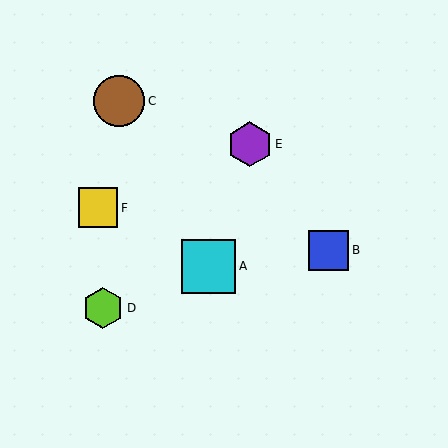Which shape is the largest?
The cyan square (labeled A) is the largest.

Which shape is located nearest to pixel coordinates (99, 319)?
The lime hexagon (labeled D) at (103, 308) is nearest to that location.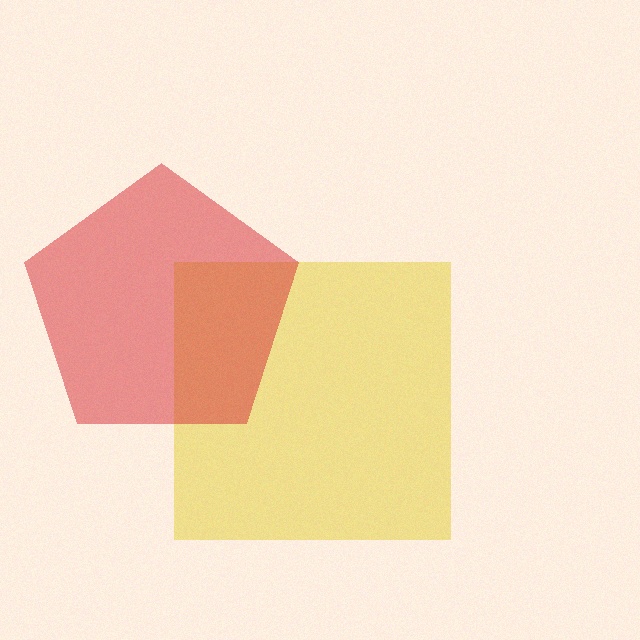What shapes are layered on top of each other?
The layered shapes are: a yellow square, a red pentagon.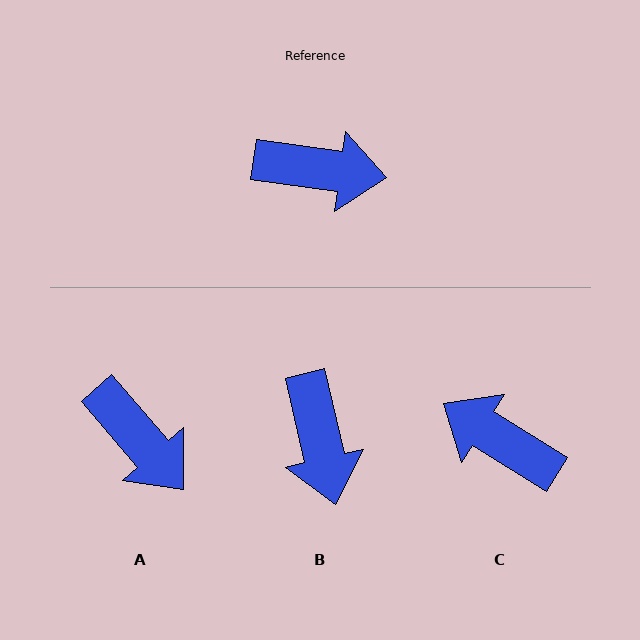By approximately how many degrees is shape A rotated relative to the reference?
Approximately 41 degrees clockwise.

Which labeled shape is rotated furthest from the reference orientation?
C, about 156 degrees away.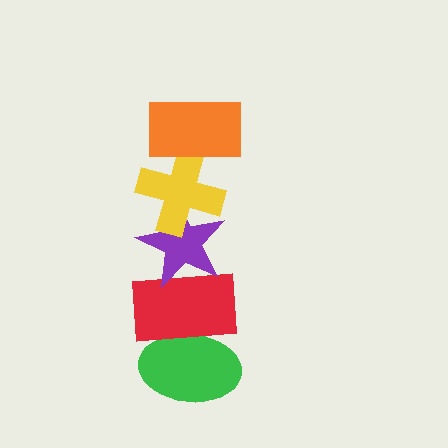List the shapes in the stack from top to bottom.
From top to bottom: the orange rectangle, the yellow cross, the purple star, the red rectangle, the green ellipse.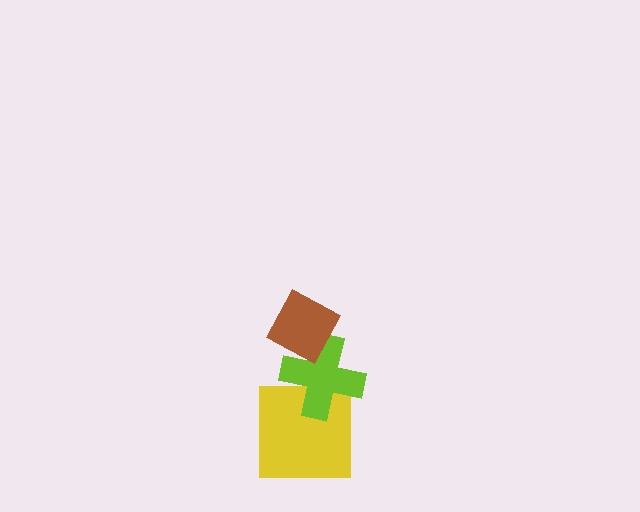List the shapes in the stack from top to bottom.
From top to bottom: the brown diamond, the lime cross, the yellow square.